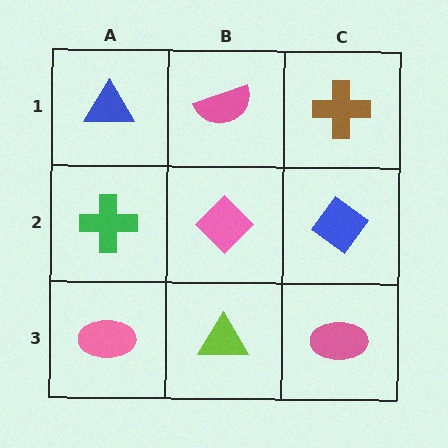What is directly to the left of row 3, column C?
A lime triangle.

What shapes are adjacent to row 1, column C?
A blue diamond (row 2, column C), a pink semicircle (row 1, column B).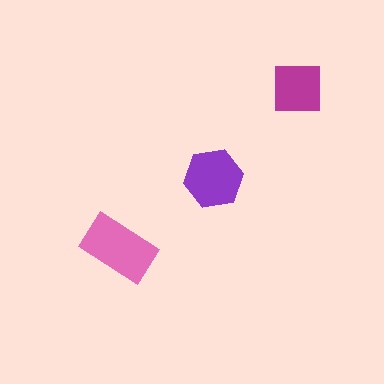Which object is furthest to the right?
The magenta square is rightmost.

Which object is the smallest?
The magenta square.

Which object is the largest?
The pink rectangle.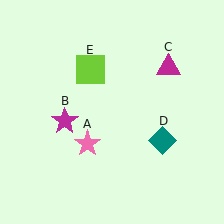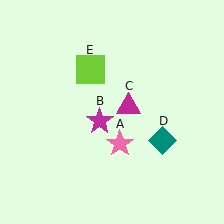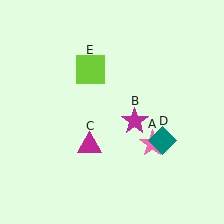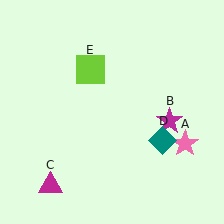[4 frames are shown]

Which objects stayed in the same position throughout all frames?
Teal diamond (object D) and lime square (object E) remained stationary.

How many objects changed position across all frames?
3 objects changed position: pink star (object A), magenta star (object B), magenta triangle (object C).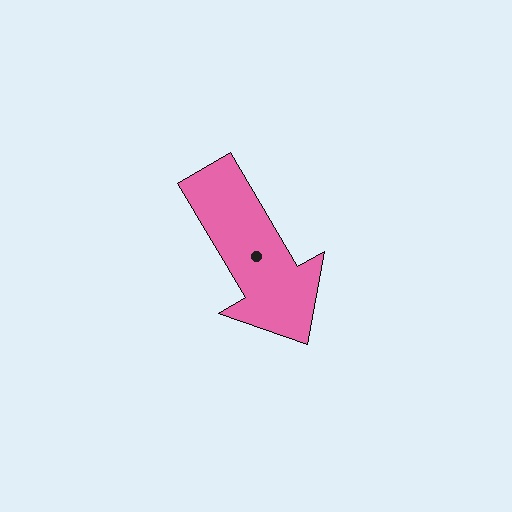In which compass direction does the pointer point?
Southeast.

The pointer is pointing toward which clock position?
Roughly 5 o'clock.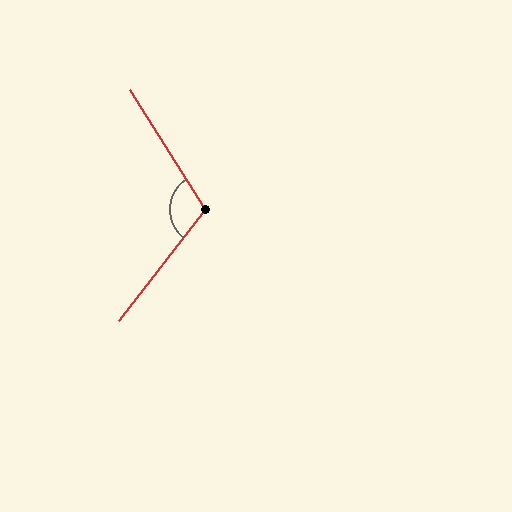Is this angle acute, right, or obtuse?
It is obtuse.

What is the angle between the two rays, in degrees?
Approximately 110 degrees.